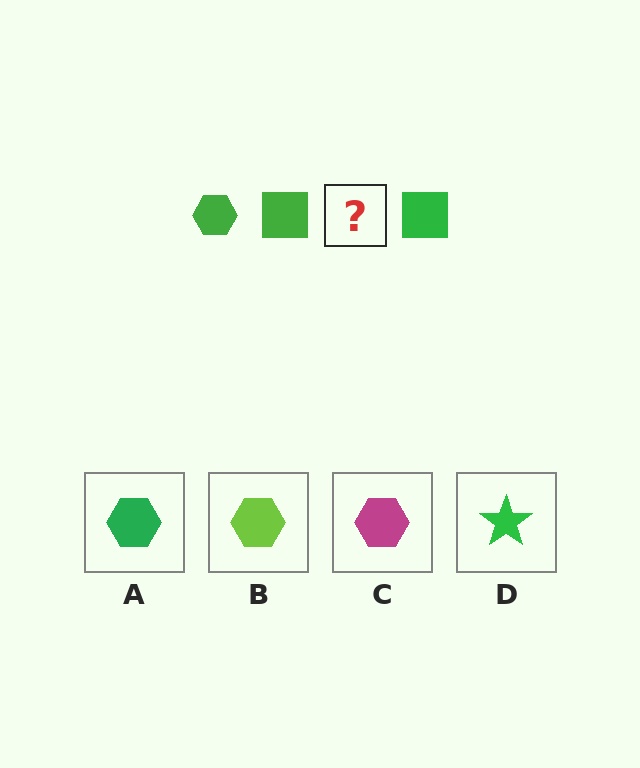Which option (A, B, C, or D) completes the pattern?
A.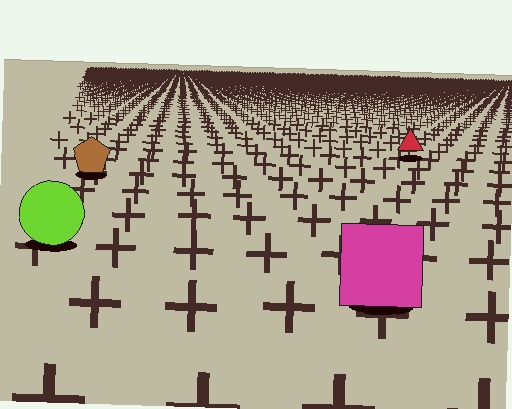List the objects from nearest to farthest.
From nearest to farthest: the magenta square, the lime circle, the brown pentagon, the red triangle.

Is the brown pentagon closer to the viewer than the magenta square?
No. The magenta square is closer — you can tell from the texture gradient: the ground texture is coarser near it.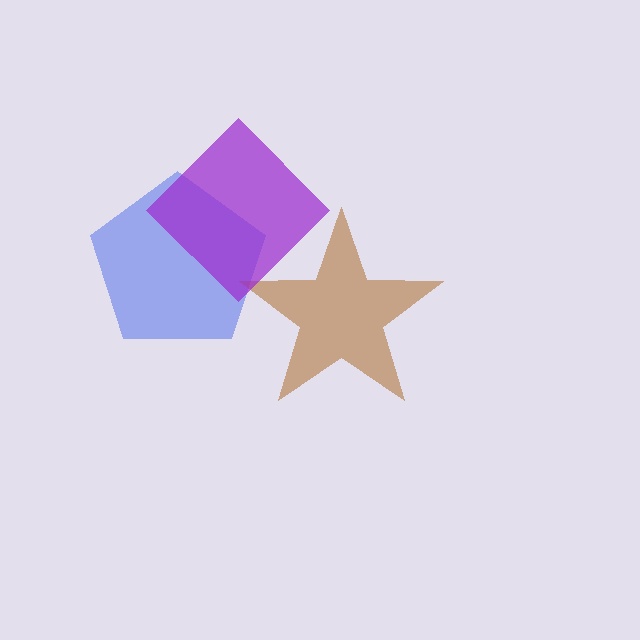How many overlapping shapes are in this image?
There are 3 overlapping shapes in the image.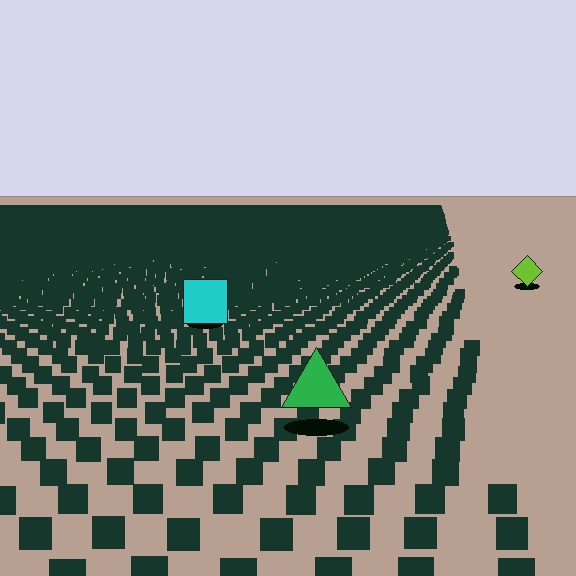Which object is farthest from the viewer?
The lime diamond is farthest from the viewer. It appears smaller and the ground texture around it is denser.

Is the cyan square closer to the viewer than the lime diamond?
Yes. The cyan square is closer — you can tell from the texture gradient: the ground texture is coarser near it.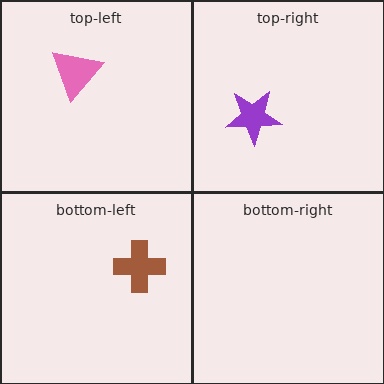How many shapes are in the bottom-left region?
1.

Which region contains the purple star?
The top-right region.